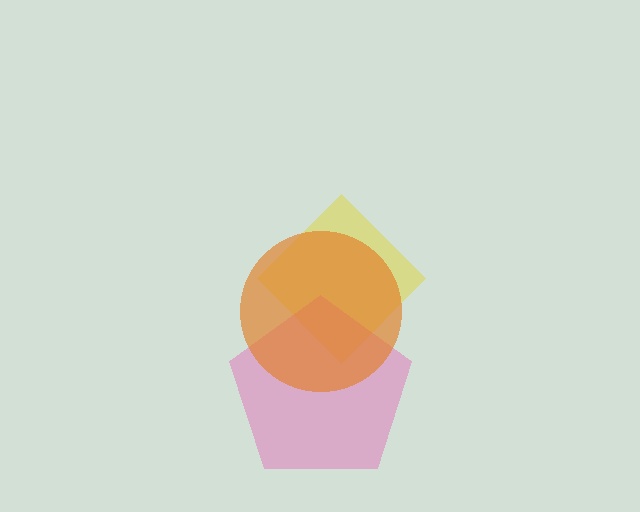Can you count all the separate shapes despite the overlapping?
Yes, there are 3 separate shapes.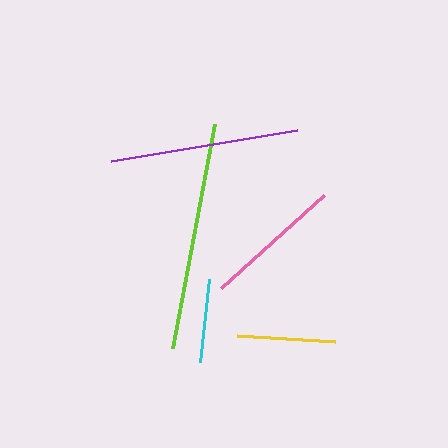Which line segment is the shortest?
The cyan line is the shortest at approximately 83 pixels.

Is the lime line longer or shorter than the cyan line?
The lime line is longer than the cyan line.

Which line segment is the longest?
The lime line is the longest at approximately 228 pixels.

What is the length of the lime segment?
The lime segment is approximately 228 pixels long.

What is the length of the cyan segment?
The cyan segment is approximately 83 pixels long.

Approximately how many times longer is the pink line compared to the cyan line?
The pink line is approximately 1.7 times the length of the cyan line.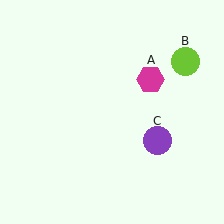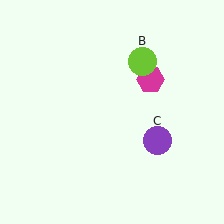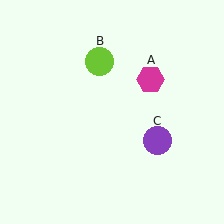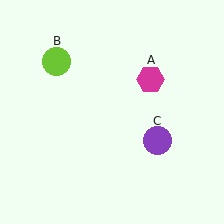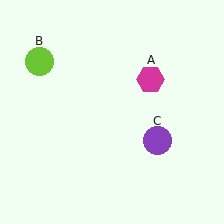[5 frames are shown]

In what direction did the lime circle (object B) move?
The lime circle (object B) moved left.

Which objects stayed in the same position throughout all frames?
Magenta hexagon (object A) and purple circle (object C) remained stationary.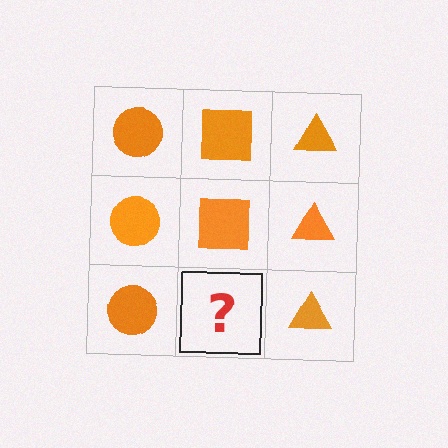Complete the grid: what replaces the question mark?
The question mark should be replaced with an orange square.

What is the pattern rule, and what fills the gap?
The rule is that each column has a consistent shape. The gap should be filled with an orange square.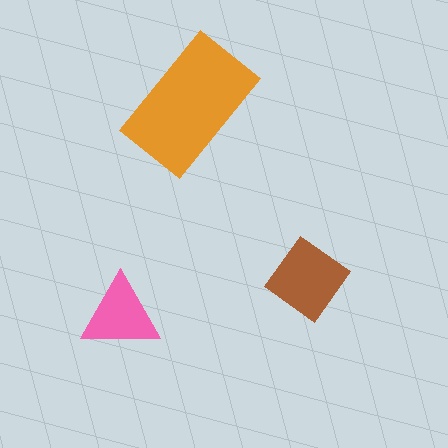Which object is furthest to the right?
The brown diamond is rightmost.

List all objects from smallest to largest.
The pink triangle, the brown diamond, the orange rectangle.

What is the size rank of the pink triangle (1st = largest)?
3rd.